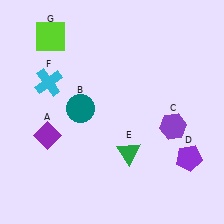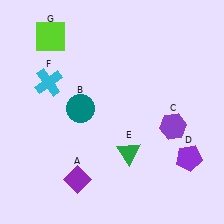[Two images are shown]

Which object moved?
The purple diamond (A) moved down.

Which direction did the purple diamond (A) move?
The purple diamond (A) moved down.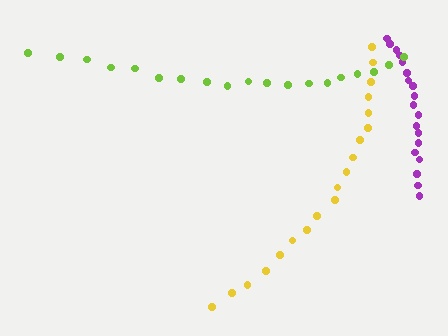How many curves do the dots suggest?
There are 3 distinct paths.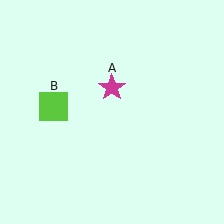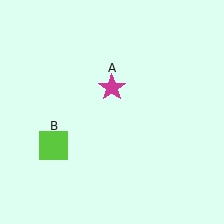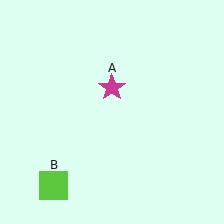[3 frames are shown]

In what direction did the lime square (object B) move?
The lime square (object B) moved down.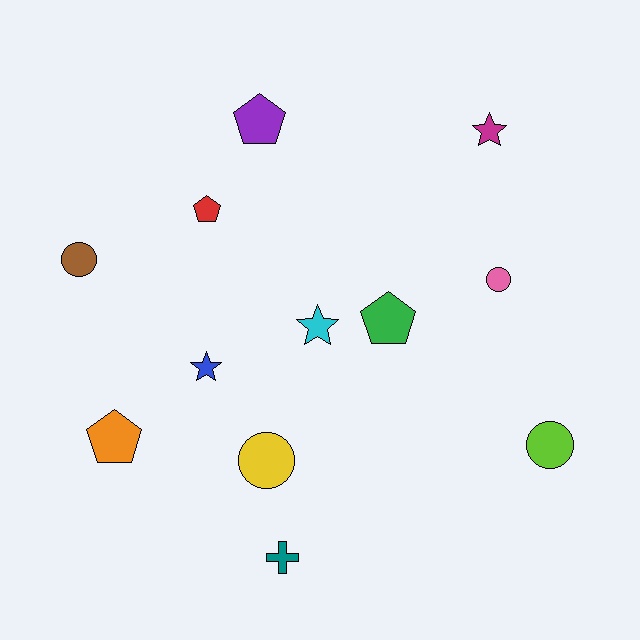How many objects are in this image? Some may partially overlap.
There are 12 objects.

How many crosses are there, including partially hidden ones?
There is 1 cross.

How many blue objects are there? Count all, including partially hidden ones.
There is 1 blue object.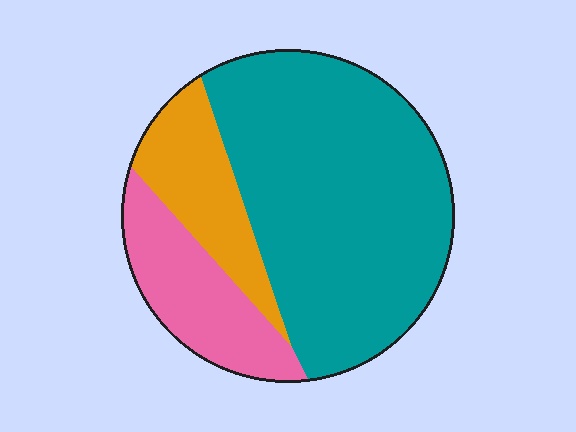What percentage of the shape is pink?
Pink covers roughly 20% of the shape.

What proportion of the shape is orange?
Orange takes up between a sixth and a third of the shape.